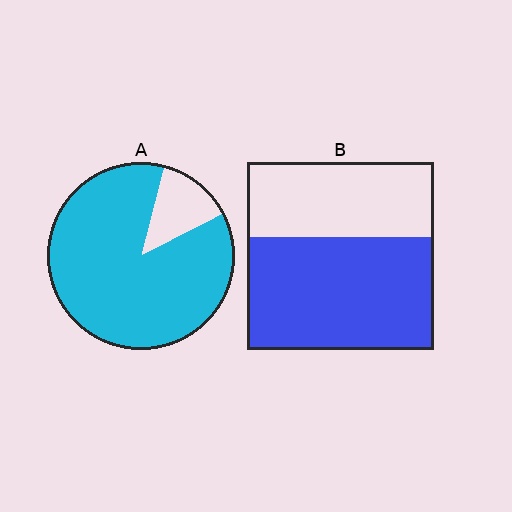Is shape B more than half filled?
Yes.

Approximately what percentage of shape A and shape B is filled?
A is approximately 85% and B is approximately 60%.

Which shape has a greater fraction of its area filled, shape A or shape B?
Shape A.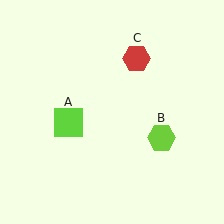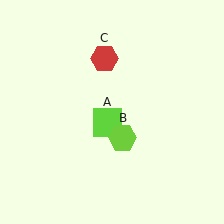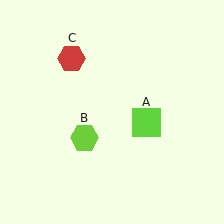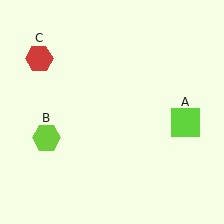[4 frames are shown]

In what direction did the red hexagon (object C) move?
The red hexagon (object C) moved left.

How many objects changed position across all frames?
3 objects changed position: lime square (object A), lime hexagon (object B), red hexagon (object C).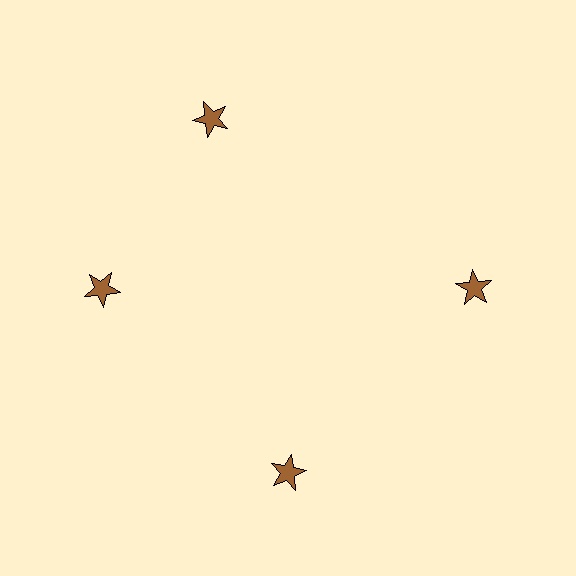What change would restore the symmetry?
The symmetry would be restored by rotating it back into even spacing with its neighbors so that all 4 stars sit at equal angles and equal distance from the center.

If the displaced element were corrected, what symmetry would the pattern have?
It would have 4-fold rotational symmetry — the pattern would map onto itself every 90 degrees.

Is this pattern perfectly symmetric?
No. The 4 brown stars are arranged in a ring, but one element near the 12 o'clock position is rotated out of alignment along the ring, breaking the 4-fold rotational symmetry.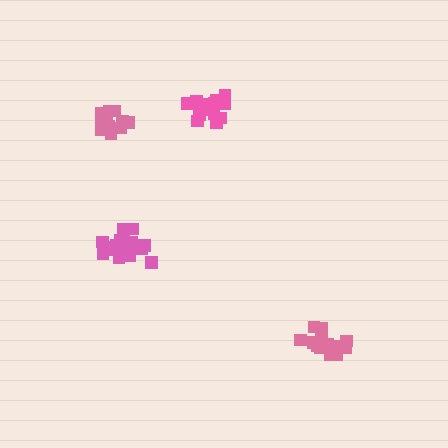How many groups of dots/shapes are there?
There are 4 groups.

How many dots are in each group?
Group 1: 15 dots, Group 2: 13 dots, Group 3: 16 dots, Group 4: 15 dots (59 total).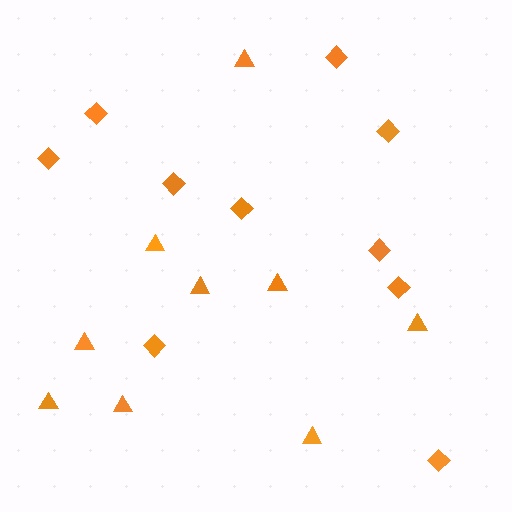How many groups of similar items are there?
There are 2 groups: one group of diamonds (10) and one group of triangles (9).